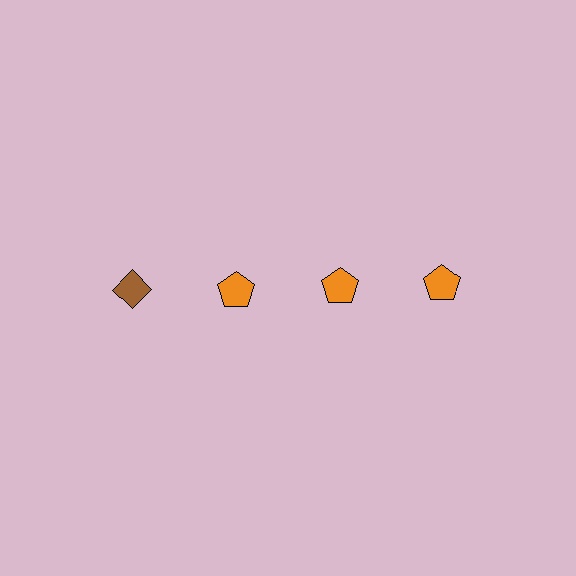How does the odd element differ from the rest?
It differs in both color (brown instead of orange) and shape (diamond instead of pentagon).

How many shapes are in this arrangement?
There are 4 shapes arranged in a grid pattern.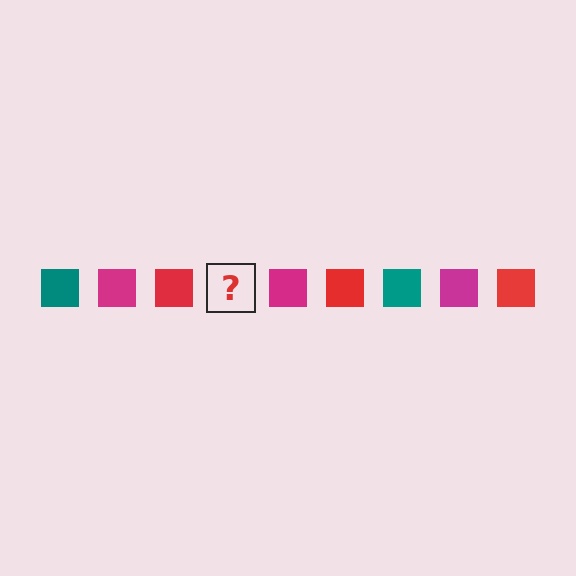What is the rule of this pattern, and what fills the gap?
The rule is that the pattern cycles through teal, magenta, red squares. The gap should be filled with a teal square.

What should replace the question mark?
The question mark should be replaced with a teal square.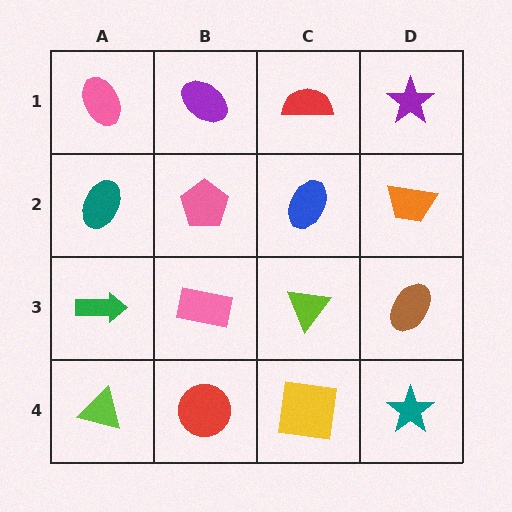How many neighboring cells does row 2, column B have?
4.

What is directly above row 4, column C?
A lime triangle.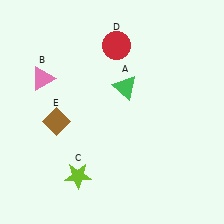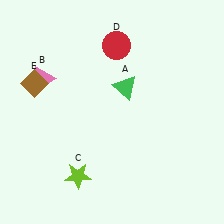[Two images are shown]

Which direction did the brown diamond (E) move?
The brown diamond (E) moved up.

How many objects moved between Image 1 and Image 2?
1 object moved between the two images.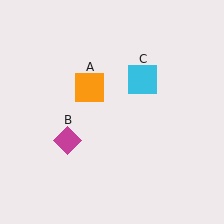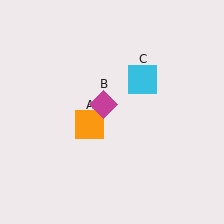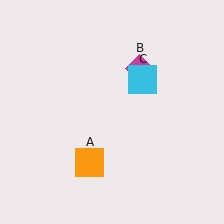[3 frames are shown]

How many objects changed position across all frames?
2 objects changed position: orange square (object A), magenta diamond (object B).